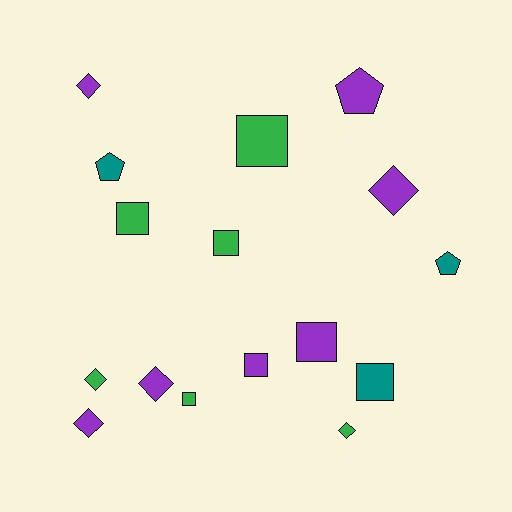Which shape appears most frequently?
Square, with 7 objects.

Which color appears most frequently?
Purple, with 7 objects.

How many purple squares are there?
There are 2 purple squares.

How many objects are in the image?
There are 16 objects.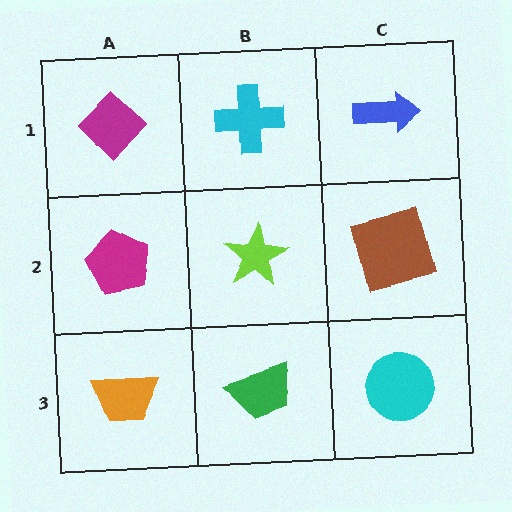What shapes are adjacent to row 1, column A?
A magenta pentagon (row 2, column A), a cyan cross (row 1, column B).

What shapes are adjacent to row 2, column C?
A blue arrow (row 1, column C), a cyan circle (row 3, column C), a lime star (row 2, column B).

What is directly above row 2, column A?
A magenta diamond.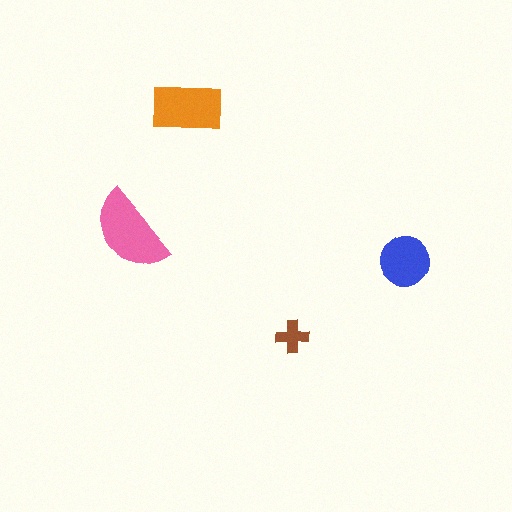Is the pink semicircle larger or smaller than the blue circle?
Larger.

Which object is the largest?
The pink semicircle.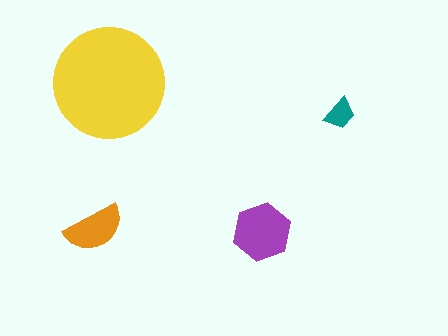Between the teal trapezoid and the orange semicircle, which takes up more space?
The orange semicircle.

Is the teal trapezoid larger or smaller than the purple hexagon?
Smaller.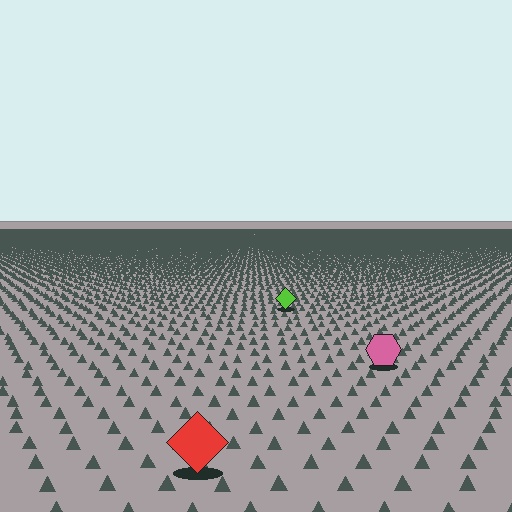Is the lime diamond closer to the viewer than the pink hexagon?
No. The pink hexagon is closer — you can tell from the texture gradient: the ground texture is coarser near it.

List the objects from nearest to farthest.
From nearest to farthest: the red diamond, the pink hexagon, the lime diamond.